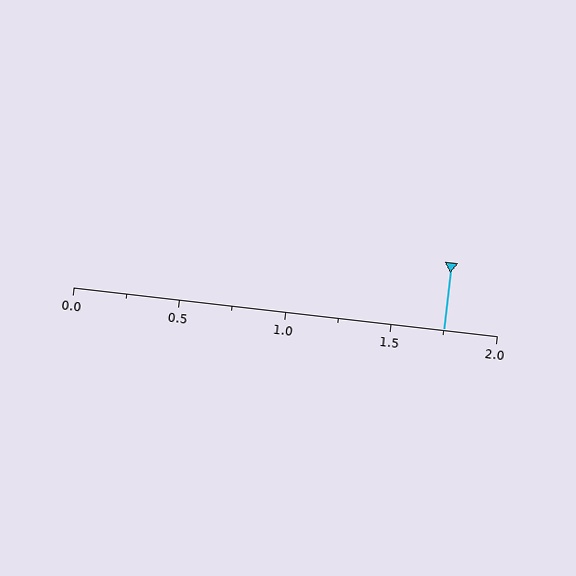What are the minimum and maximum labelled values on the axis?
The axis runs from 0.0 to 2.0.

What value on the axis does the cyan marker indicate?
The marker indicates approximately 1.75.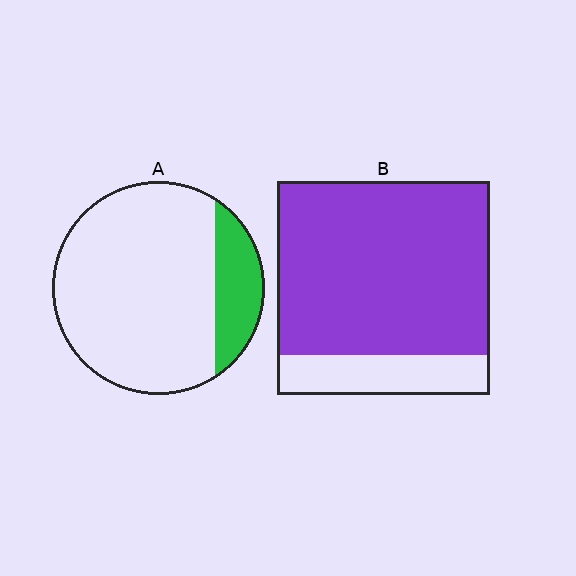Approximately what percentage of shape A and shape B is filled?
A is approximately 20% and B is approximately 80%.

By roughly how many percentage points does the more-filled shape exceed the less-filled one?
By roughly 65 percentage points (B over A).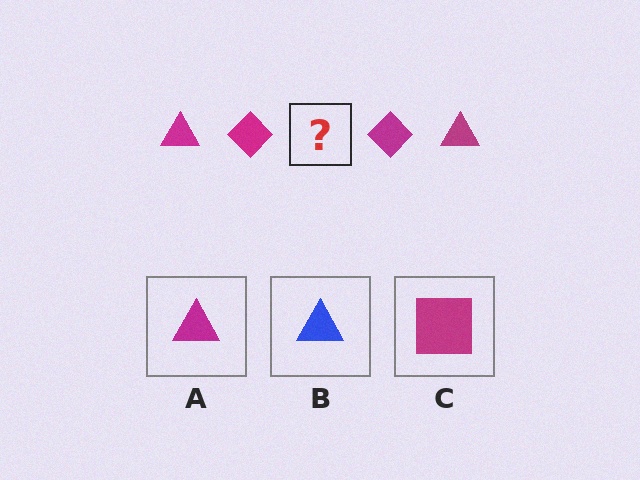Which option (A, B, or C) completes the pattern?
A.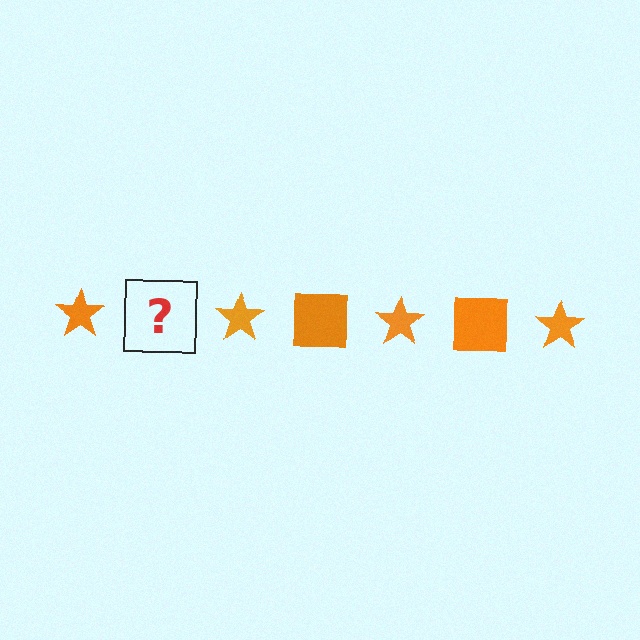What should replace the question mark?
The question mark should be replaced with an orange square.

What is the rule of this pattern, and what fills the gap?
The rule is that the pattern cycles through star, square shapes in orange. The gap should be filled with an orange square.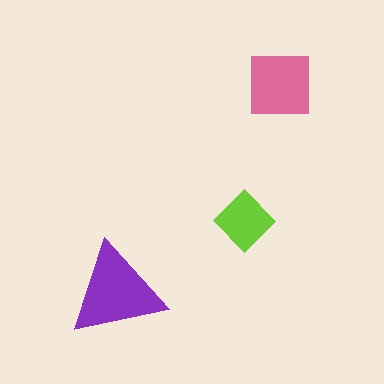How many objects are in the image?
There are 3 objects in the image.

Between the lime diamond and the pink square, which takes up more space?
The pink square.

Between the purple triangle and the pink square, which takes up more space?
The purple triangle.